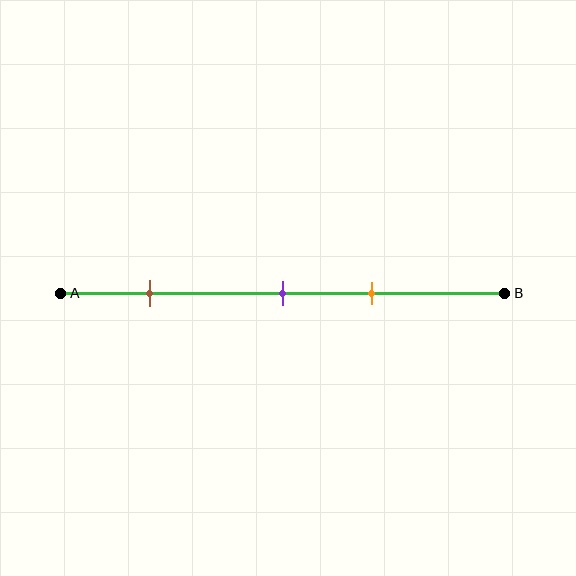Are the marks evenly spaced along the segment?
No, the marks are not evenly spaced.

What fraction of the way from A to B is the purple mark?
The purple mark is approximately 50% (0.5) of the way from A to B.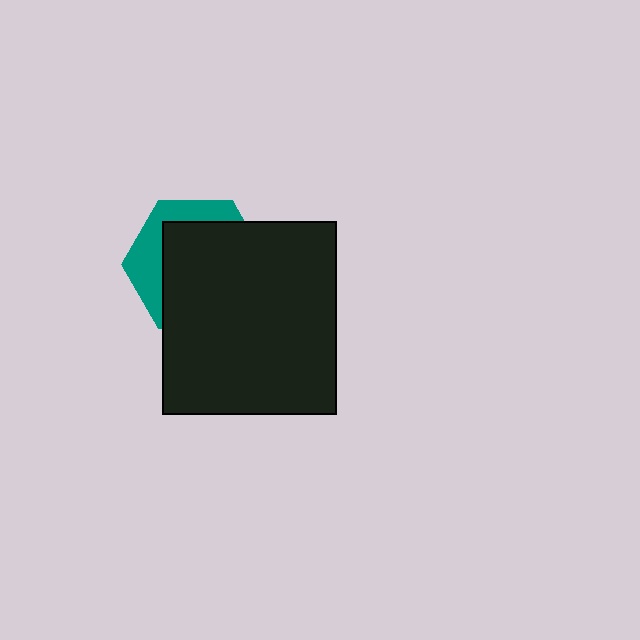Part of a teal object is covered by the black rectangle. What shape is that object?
It is a hexagon.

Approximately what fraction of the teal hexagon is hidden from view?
Roughly 69% of the teal hexagon is hidden behind the black rectangle.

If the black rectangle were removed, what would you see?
You would see the complete teal hexagon.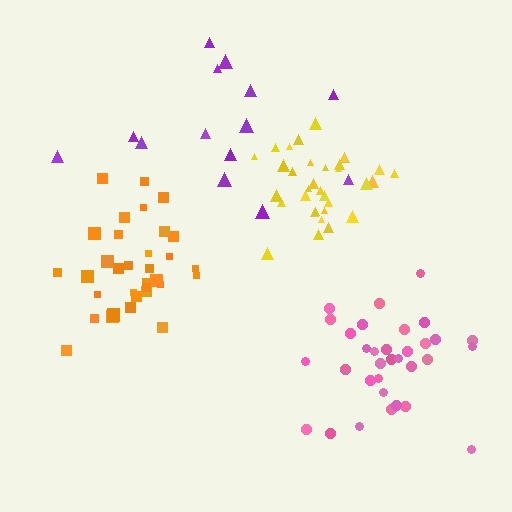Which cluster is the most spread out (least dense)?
Purple.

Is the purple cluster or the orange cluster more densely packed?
Orange.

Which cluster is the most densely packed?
Yellow.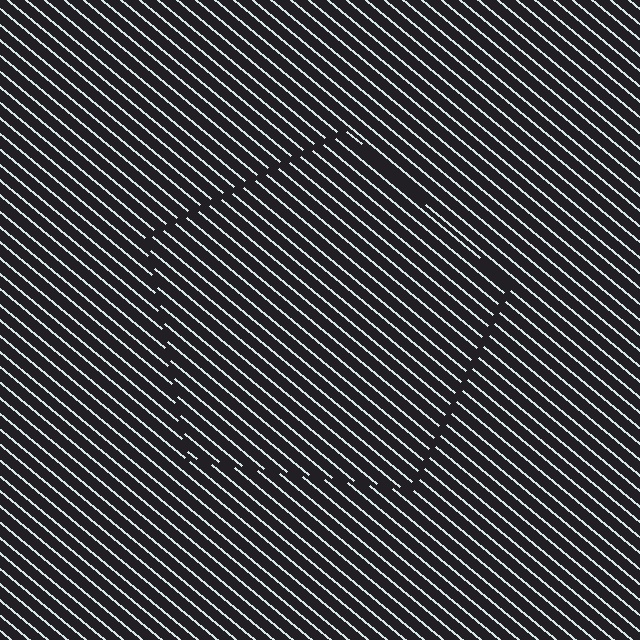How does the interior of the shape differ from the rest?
The interior of the shape contains the same grating, shifted by half a period — the contour is defined by the phase discontinuity where line-ends from the inner and outer gratings abut.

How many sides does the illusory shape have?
5 sides — the line-ends trace a pentagon.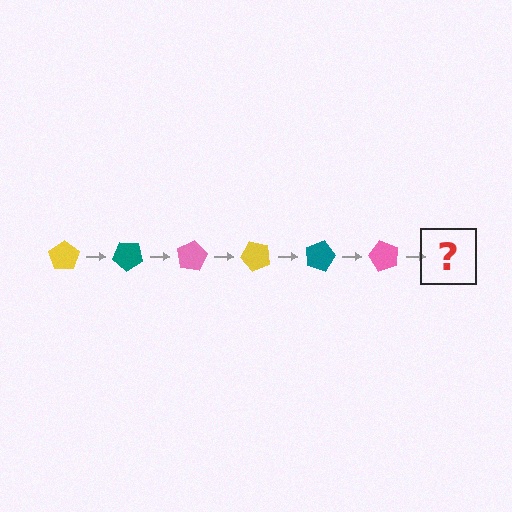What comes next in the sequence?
The next element should be a yellow pentagon, rotated 240 degrees from the start.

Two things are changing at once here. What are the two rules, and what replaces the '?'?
The two rules are that it rotates 40 degrees each step and the color cycles through yellow, teal, and pink. The '?' should be a yellow pentagon, rotated 240 degrees from the start.